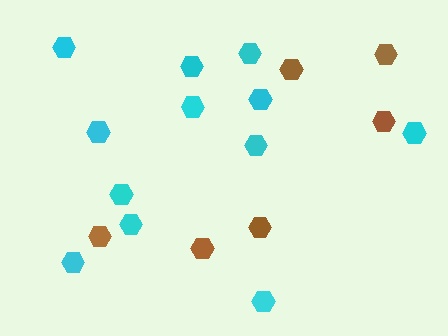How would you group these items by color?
There are 2 groups: one group of brown hexagons (6) and one group of cyan hexagons (12).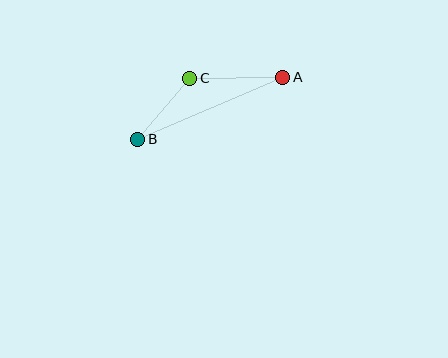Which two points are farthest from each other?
Points A and B are farthest from each other.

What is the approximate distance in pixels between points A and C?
The distance between A and C is approximately 93 pixels.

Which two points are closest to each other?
Points B and C are closest to each other.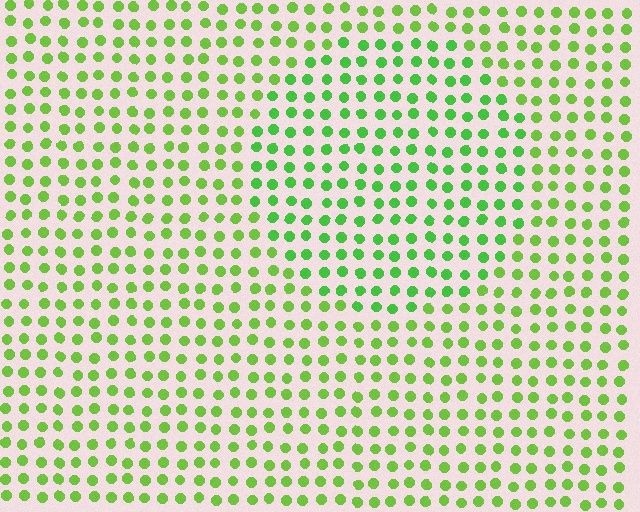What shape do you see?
I see a circle.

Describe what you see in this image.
The image is filled with small lime elements in a uniform arrangement. A circle-shaped region is visible where the elements are tinted to a slightly different hue, forming a subtle color boundary.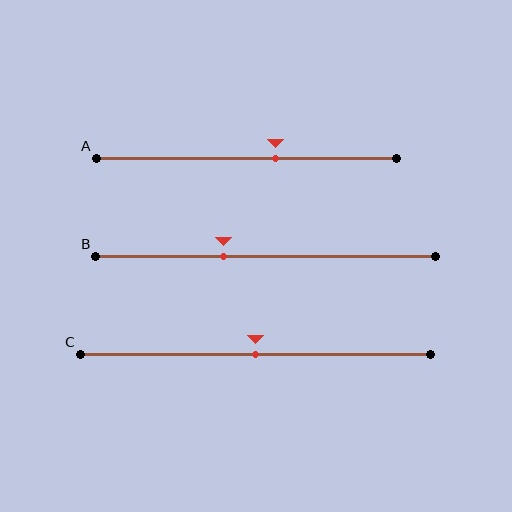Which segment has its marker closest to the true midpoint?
Segment C has its marker closest to the true midpoint.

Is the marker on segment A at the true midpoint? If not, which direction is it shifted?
No, the marker on segment A is shifted to the right by about 10% of the segment length.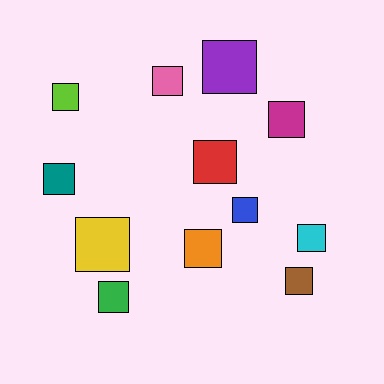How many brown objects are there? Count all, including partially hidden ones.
There is 1 brown object.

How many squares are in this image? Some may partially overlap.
There are 12 squares.